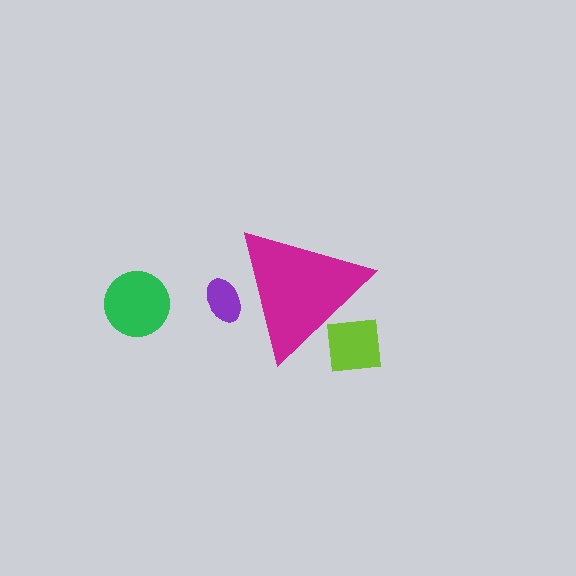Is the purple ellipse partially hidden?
Yes, the purple ellipse is partially hidden behind the magenta triangle.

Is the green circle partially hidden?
No, the green circle is fully visible.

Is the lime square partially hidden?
Yes, the lime square is partially hidden behind the magenta triangle.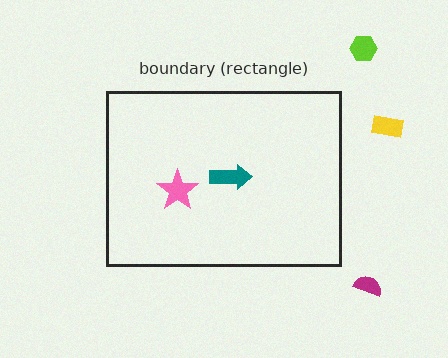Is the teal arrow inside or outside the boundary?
Inside.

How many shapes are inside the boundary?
2 inside, 3 outside.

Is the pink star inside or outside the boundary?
Inside.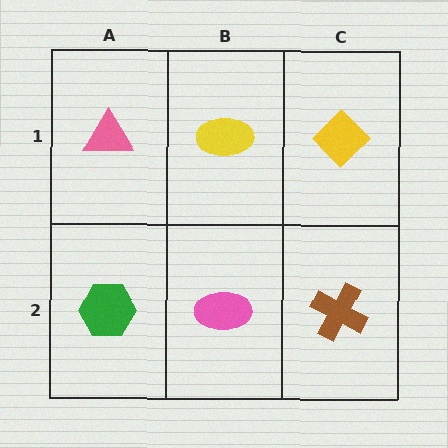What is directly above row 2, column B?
A yellow ellipse.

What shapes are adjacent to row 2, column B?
A yellow ellipse (row 1, column B), a green hexagon (row 2, column A), a brown cross (row 2, column C).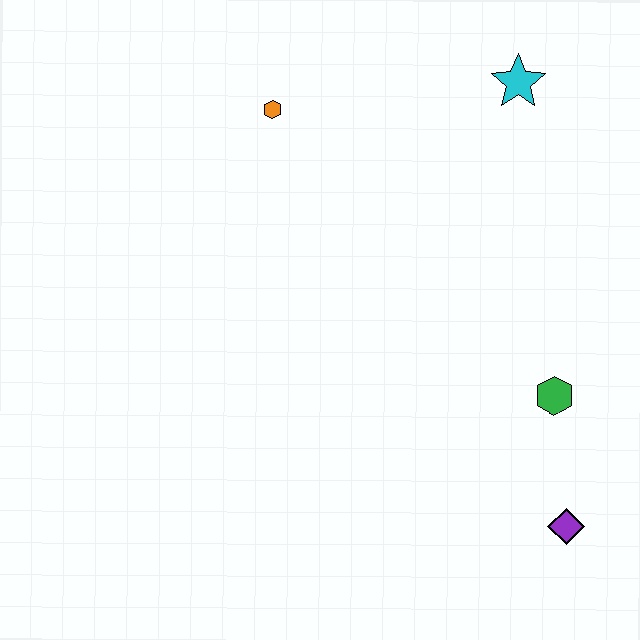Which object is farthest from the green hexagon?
The orange hexagon is farthest from the green hexagon.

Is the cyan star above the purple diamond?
Yes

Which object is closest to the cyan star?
The orange hexagon is closest to the cyan star.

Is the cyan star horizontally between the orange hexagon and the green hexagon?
Yes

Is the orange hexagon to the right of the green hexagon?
No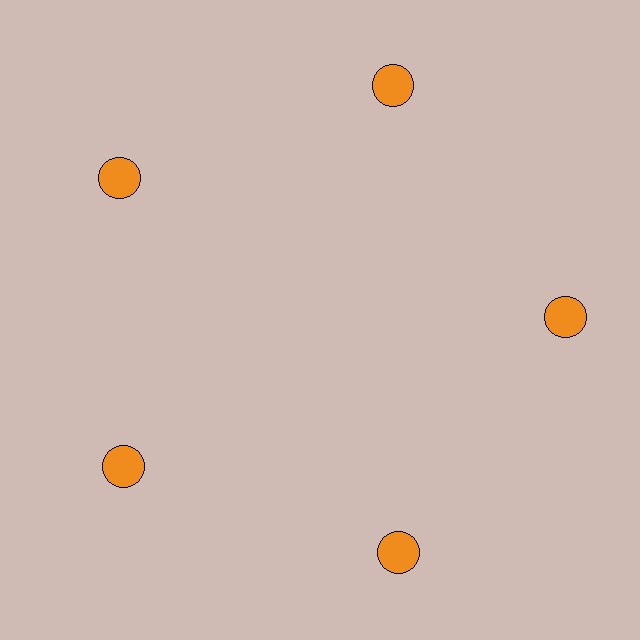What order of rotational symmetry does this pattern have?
This pattern has 5-fold rotational symmetry.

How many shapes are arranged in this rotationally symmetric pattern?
There are 5 shapes, arranged in 5 groups of 1.